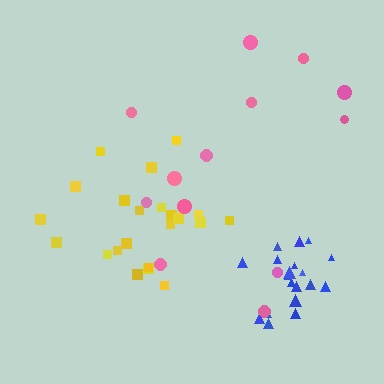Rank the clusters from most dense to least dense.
blue, yellow, pink.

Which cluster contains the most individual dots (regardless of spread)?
Yellow (22).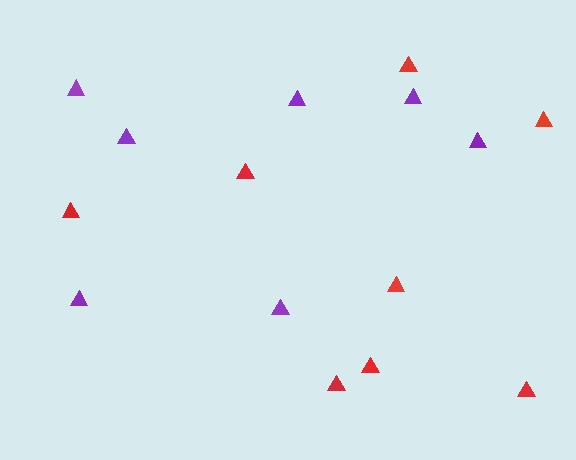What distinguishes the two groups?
There are 2 groups: one group of purple triangles (7) and one group of red triangles (8).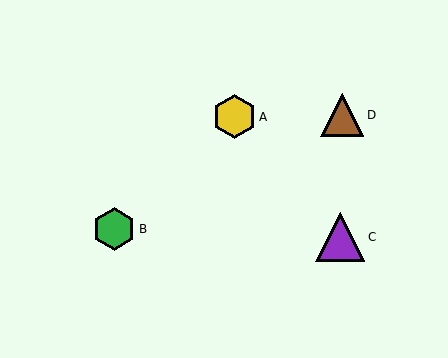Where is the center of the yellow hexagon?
The center of the yellow hexagon is at (234, 117).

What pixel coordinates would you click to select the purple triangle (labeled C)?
Click at (340, 237) to select the purple triangle C.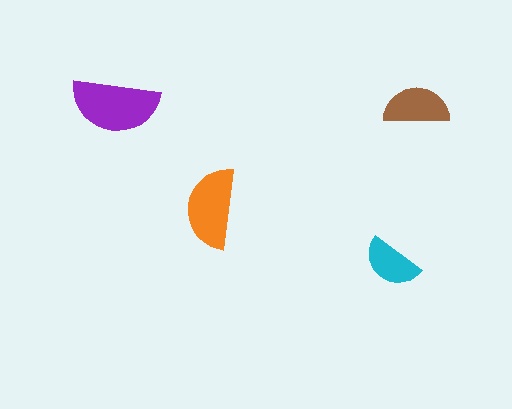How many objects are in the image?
There are 4 objects in the image.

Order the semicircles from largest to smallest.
the purple one, the orange one, the brown one, the cyan one.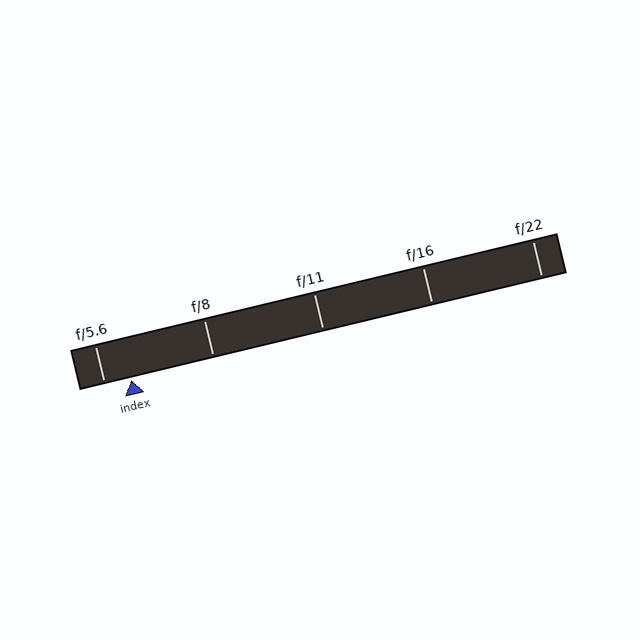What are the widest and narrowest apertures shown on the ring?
The widest aperture shown is f/5.6 and the narrowest is f/22.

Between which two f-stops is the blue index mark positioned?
The index mark is between f/5.6 and f/8.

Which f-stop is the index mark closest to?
The index mark is closest to f/5.6.